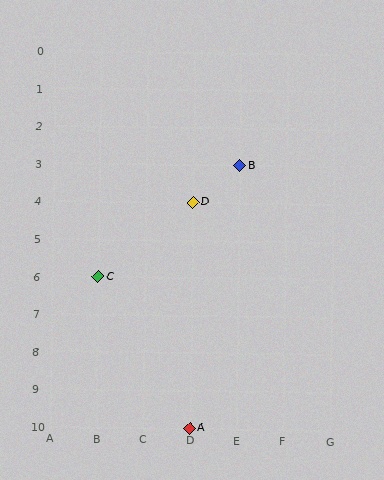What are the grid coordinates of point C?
Point C is at grid coordinates (B, 6).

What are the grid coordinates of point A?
Point A is at grid coordinates (D, 10).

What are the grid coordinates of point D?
Point D is at grid coordinates (D, 4).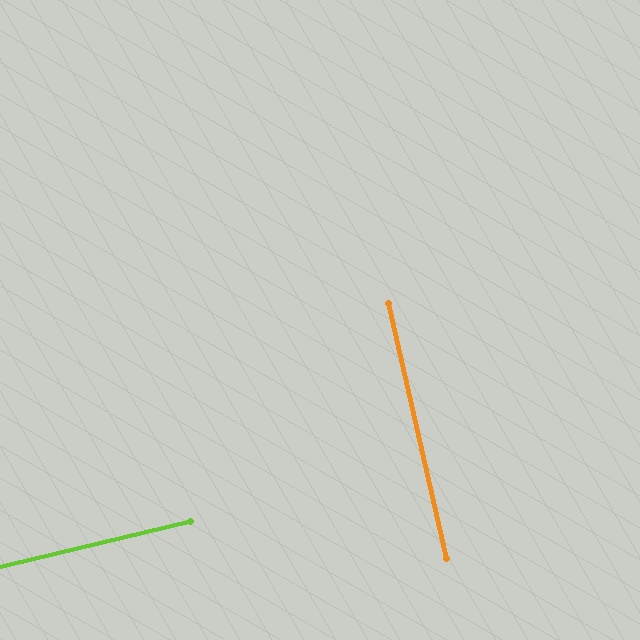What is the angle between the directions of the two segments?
Approximately 89 degrees.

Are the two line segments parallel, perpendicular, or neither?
Perpendicular — they meet at approximately 89°.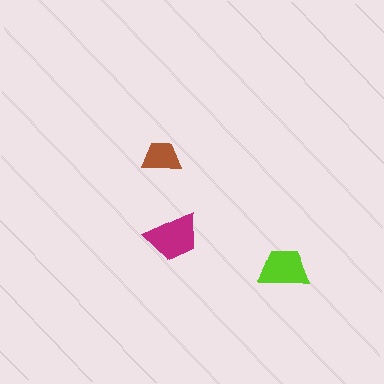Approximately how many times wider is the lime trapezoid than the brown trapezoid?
About 1.5 times wider.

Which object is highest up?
The brown trapezoid is topmost.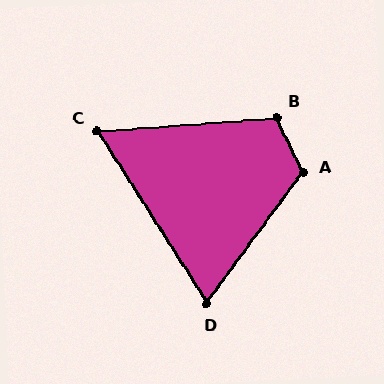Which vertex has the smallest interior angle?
C, at approximately 62 degrees.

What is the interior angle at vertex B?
Approximately 111 degrees (obtuse).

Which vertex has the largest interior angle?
A, at approximately 118 degrees.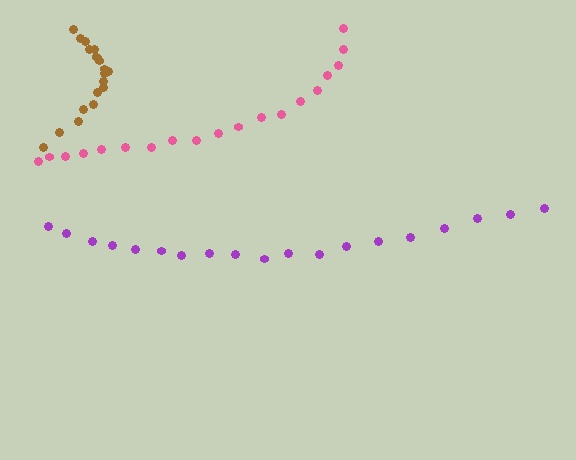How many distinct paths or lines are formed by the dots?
There are 3 distinct paths.